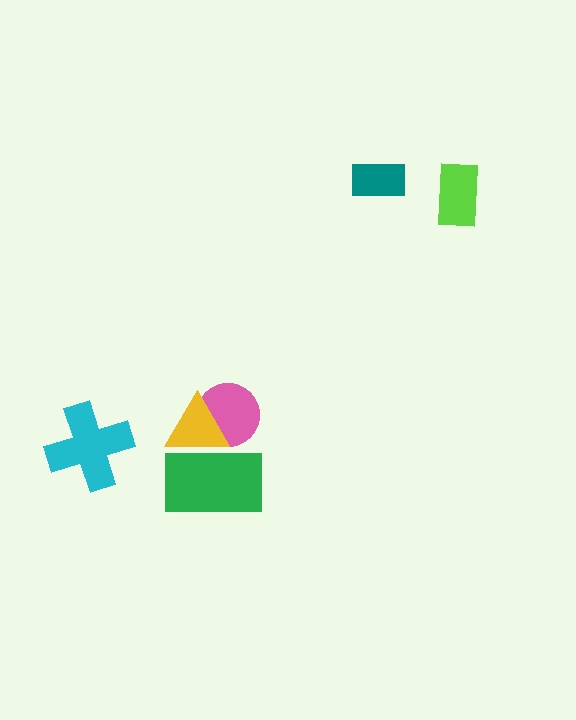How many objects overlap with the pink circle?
2 objects overlap with the pink circle.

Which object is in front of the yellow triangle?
The green rectangle is in front of the yellow triangle.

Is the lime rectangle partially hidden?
No, no other shape covers it.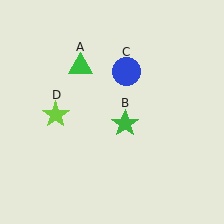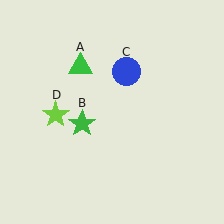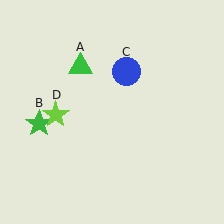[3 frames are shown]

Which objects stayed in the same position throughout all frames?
Green triangle (object A) and blue circle (object C) and lime star (object D) remained stationary.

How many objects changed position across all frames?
1 object changed position: green star (object B).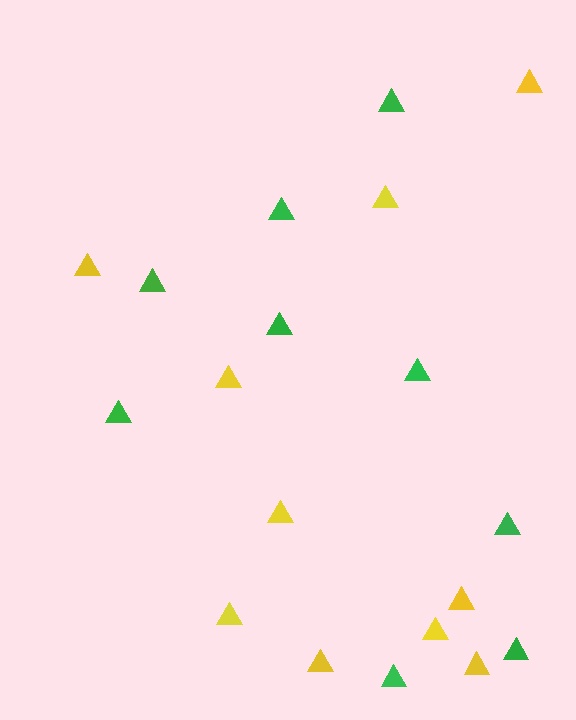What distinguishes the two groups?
There are 2 groups: one group of yellow triangles (10) and one group of green triangles (9).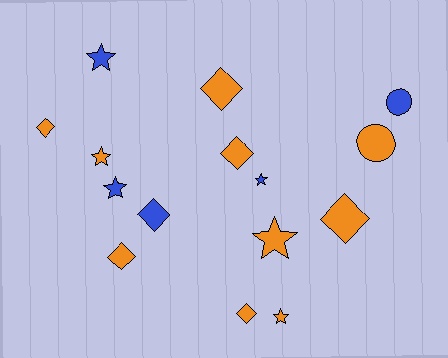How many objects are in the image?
There are 15 objects.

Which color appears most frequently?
Orange, with 10 objects.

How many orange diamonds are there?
There are 6 orange diamonds.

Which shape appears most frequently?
Diamond, with 7 objects.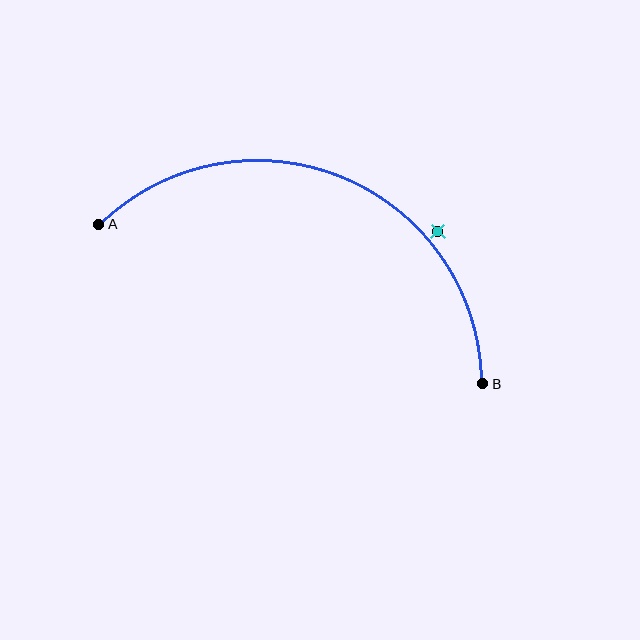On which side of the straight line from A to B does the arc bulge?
The arc bulges above the straight line connecting A and B.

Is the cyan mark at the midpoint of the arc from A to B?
No — the cyan mark does not lie on the arc at all. It sits slightly outside the curve.